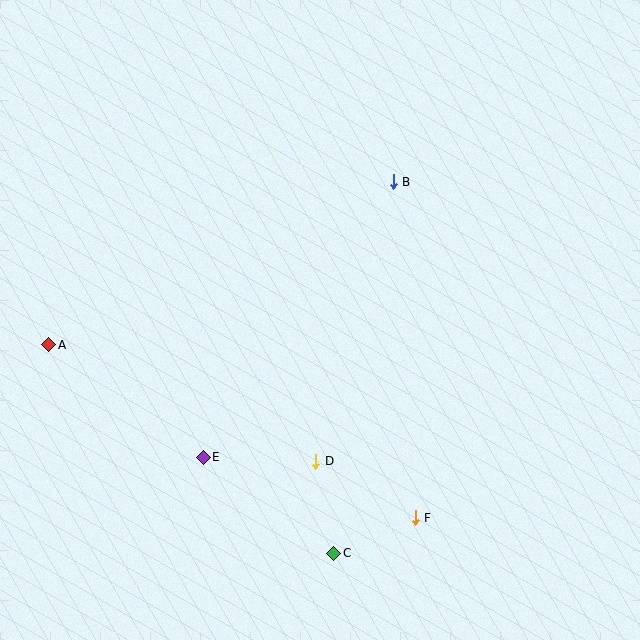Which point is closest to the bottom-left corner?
Point E is closest to the bottom-left corner.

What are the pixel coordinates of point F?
Point F is at (415, 518).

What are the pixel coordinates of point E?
Point E is at (203, 457).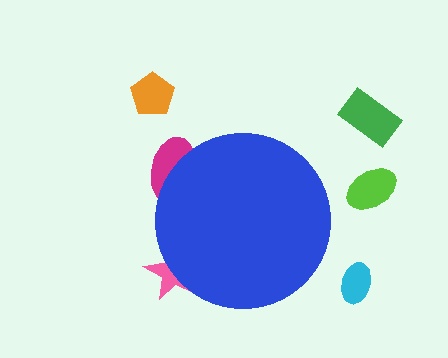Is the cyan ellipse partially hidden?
No, the cyan ellipse is fully visible.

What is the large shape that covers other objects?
A blue circle.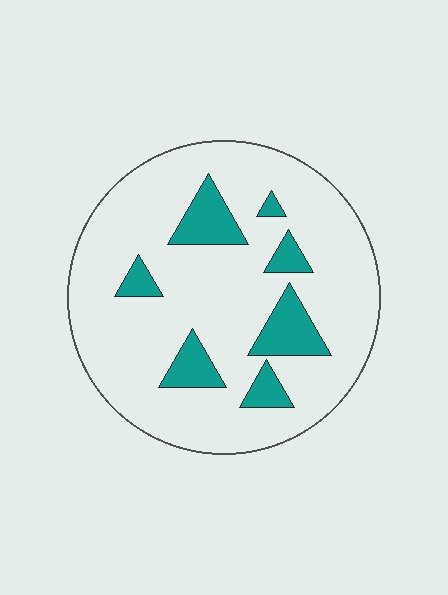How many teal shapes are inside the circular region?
7.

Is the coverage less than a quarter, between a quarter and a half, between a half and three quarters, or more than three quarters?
Less than a quarter.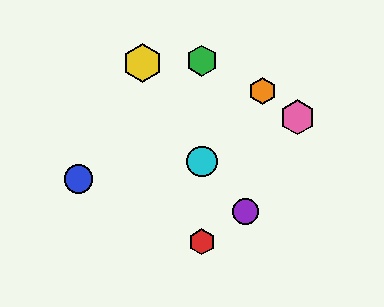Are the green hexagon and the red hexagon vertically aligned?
Yes, both are at x≈202.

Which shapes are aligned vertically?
The red hexagon, the green hexagon, the cyan circle are aligned vertically.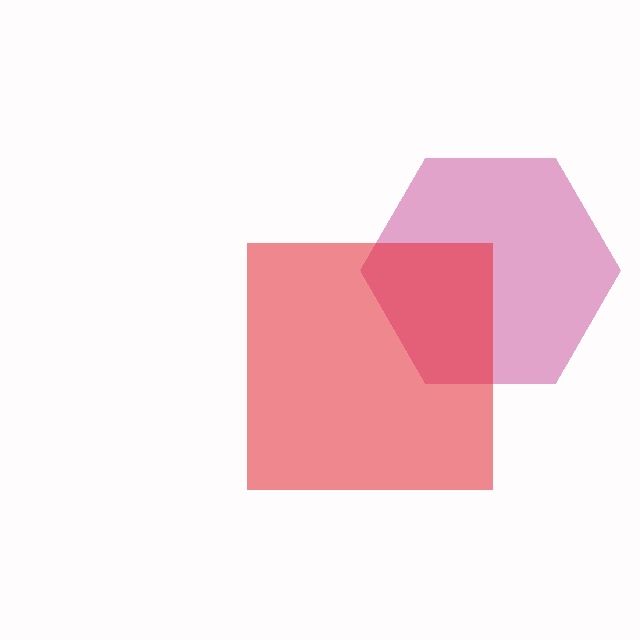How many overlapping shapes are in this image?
There are 2 overlapping shapes in the image.